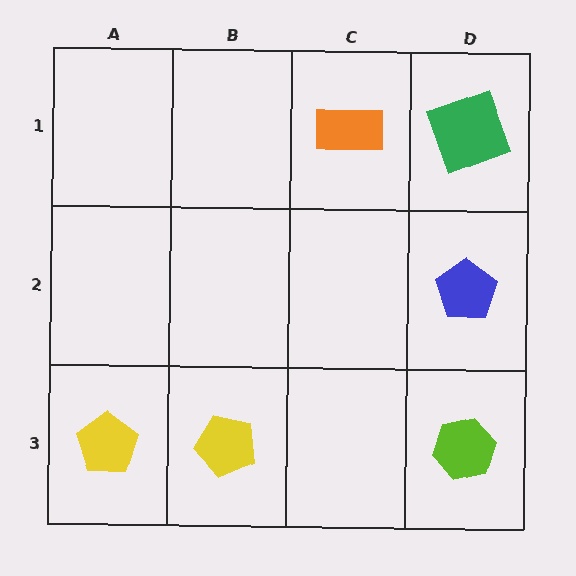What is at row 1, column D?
A green square.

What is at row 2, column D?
A blue pentagon.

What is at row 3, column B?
A yellow pentagon.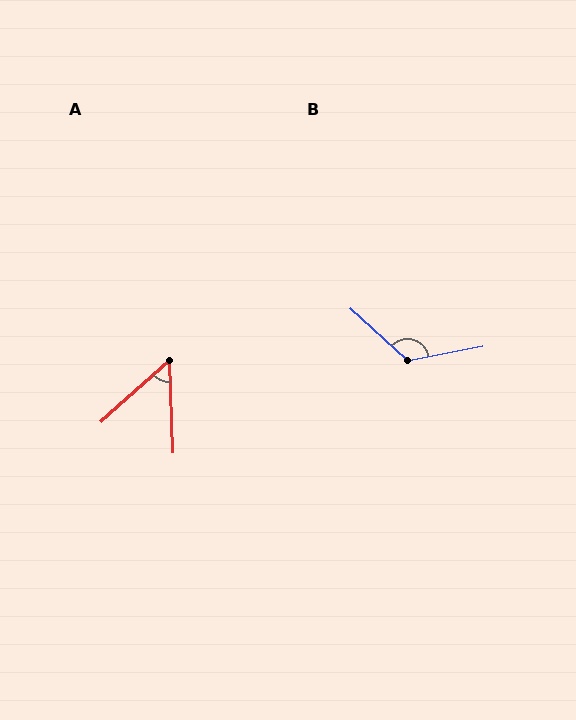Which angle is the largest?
B, at approximately 126 degrees.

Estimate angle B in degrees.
Approximately 126 degrees.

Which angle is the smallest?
A, at approximately 50 degrees.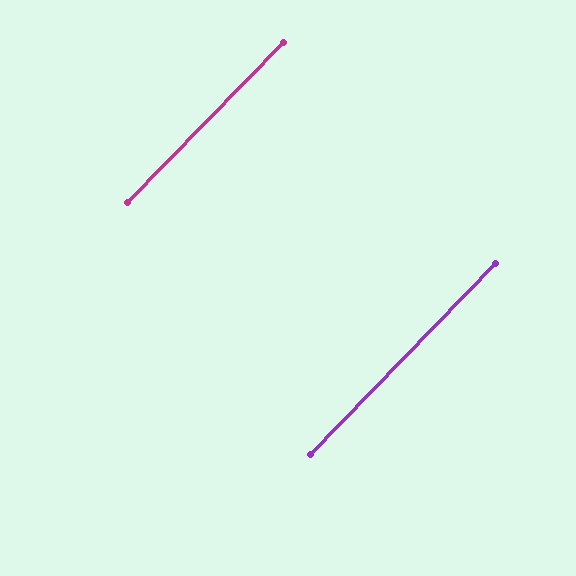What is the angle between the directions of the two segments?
Approximately 0 degrees.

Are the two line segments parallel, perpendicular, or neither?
Parallel — their directions differ by only 0.1°.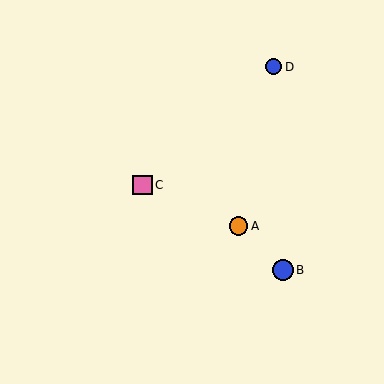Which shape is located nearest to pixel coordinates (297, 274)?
The blue circle (labeled B) at (283, 270) is nearest to that location.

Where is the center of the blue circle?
The center of the blue circle is at (274, 67).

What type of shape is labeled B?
Shape B is a blue circle.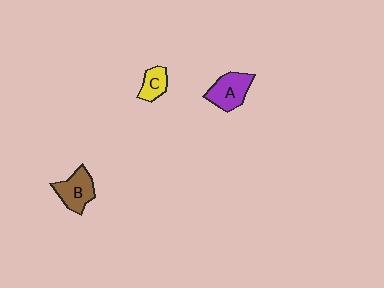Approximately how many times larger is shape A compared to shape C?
Approximately 1.6 times.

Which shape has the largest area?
Shape A (purple).